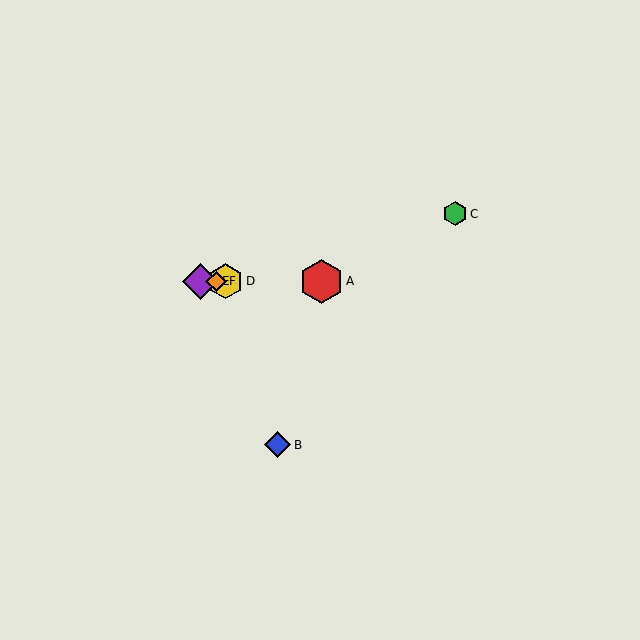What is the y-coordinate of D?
Object D is at y≈281.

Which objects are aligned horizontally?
Objects A, D, E, F are aligned horizontally.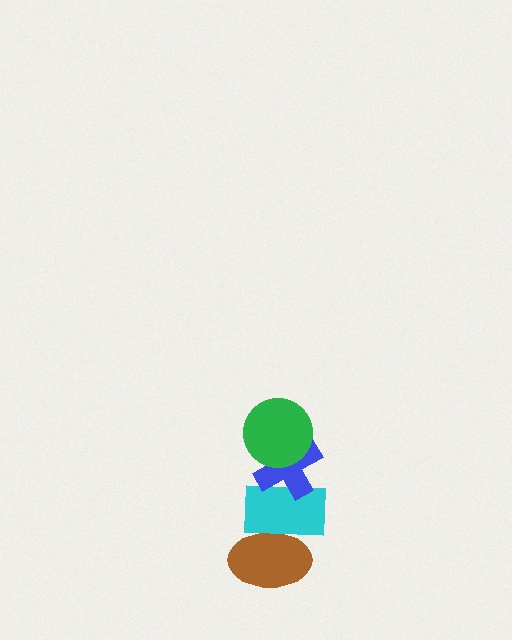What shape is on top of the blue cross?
The green circle is on top of the blue cross.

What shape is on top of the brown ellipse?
The cyan rectangle is on top of the brown ellipse.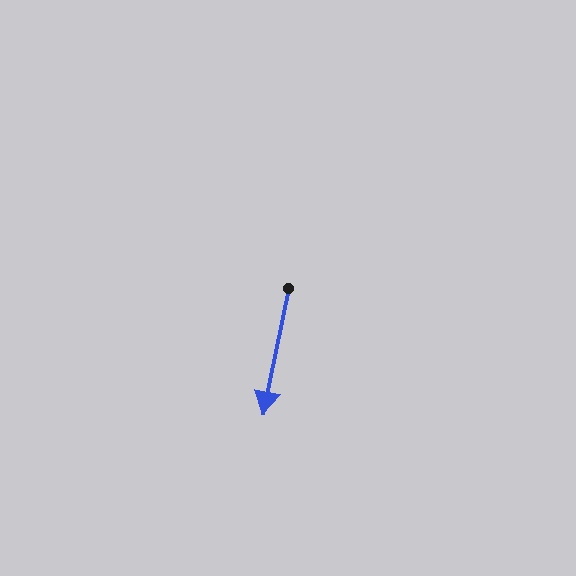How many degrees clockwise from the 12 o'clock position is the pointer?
Approximately 191 degrees.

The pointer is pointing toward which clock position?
Roughly 6 o'clock.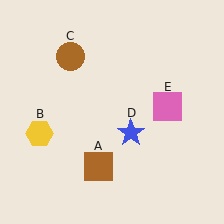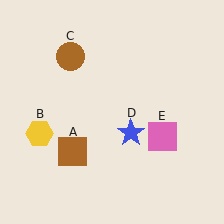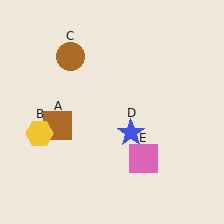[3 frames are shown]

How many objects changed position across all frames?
2 objects changed position: brown square (object A), pink square (object E).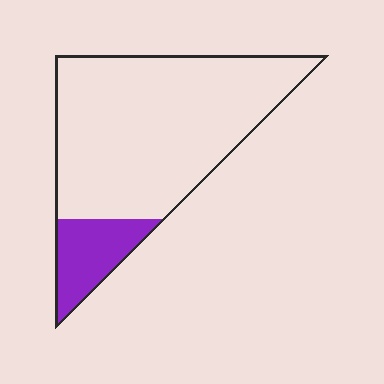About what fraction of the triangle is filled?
About one sixth (1/6).